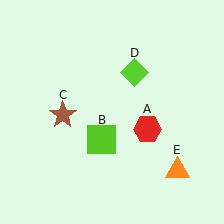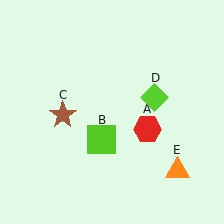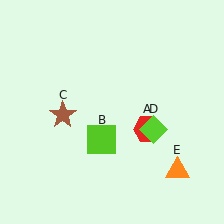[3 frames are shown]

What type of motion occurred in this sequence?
The lime diamond (object D) rotated clockwise around the center of the scene.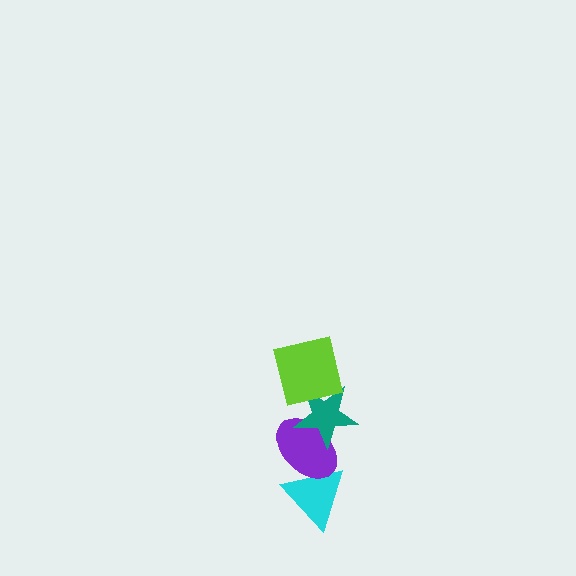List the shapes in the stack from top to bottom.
From top to bottom: the lime square, the teal star, the purple ellipse, the cyan triangle.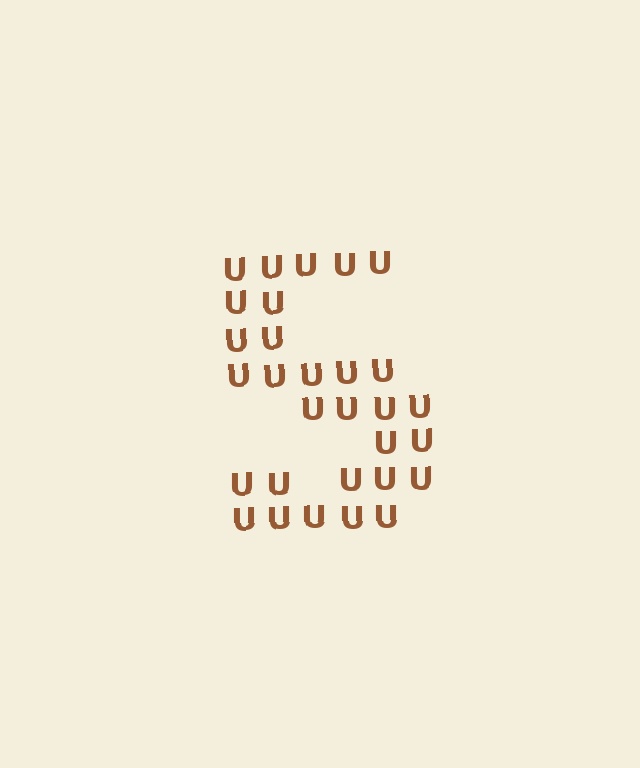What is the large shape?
The large shape is the letter S.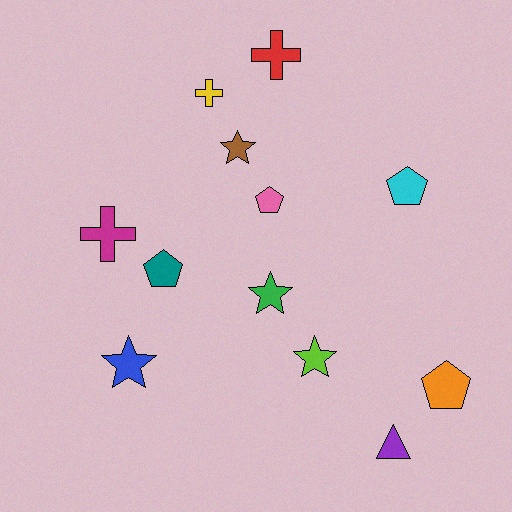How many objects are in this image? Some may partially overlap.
There are 12 objects.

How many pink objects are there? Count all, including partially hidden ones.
There is 1 pink object.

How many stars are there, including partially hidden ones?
There are 4 stars.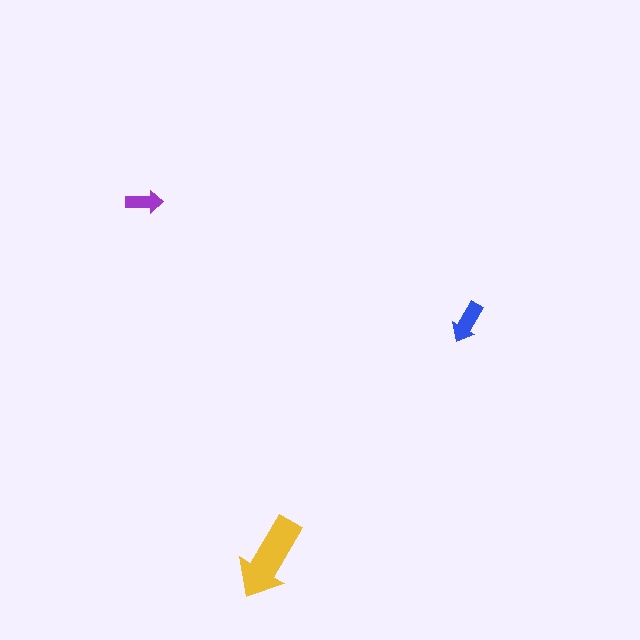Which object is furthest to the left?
The purple arrow is leftmost.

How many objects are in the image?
There are 3 objects in the image.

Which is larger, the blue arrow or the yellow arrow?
The yellow one.